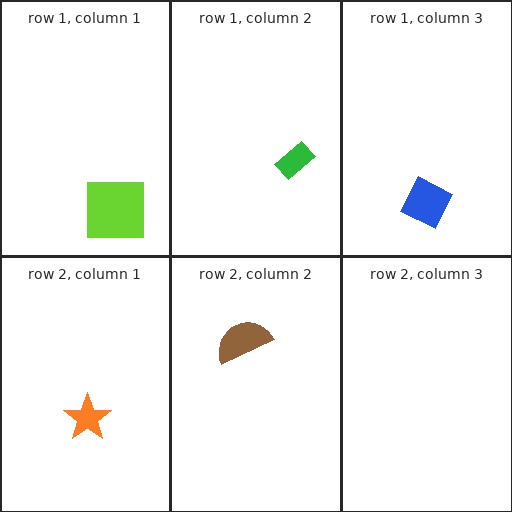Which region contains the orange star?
The row 2, column 1 region.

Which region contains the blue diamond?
The row 1, column 3 region.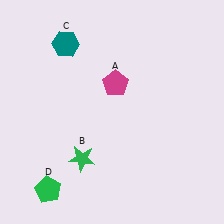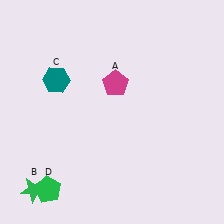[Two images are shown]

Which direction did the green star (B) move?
The green star (B) moved left.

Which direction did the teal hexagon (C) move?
The teal hexagon (C) moved down.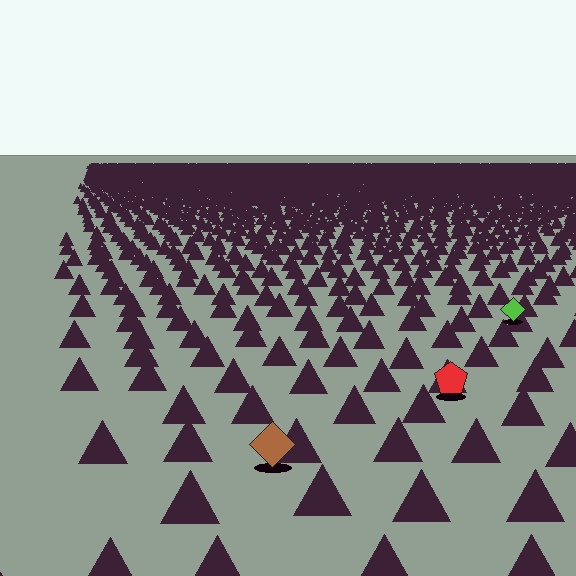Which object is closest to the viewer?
The brown diamond is closest. The texture marks near it are larger and more spread out.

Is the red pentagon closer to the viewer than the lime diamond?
Yes. The red pentagon is closer — you can tell from the texture gradient: the ground texture is coarser near it.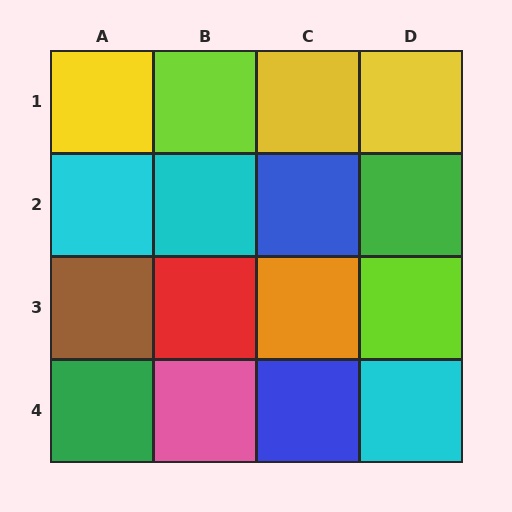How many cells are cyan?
3 cells are cyan.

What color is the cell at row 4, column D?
Cyan.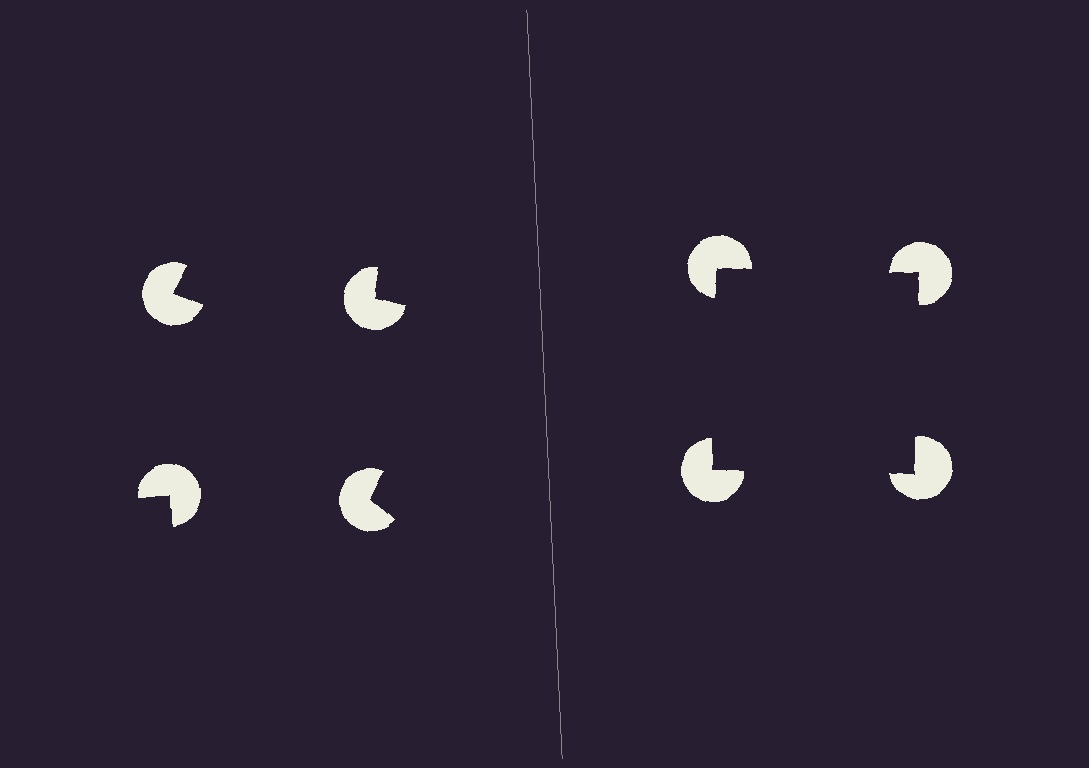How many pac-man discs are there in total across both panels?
8 — 4 on each side.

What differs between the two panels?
The pac-man discs are positioned identically on both sides; only the wedge orientations differ. On the right they align to a square; on the left they are misaligned.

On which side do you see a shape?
An illusory square appears on the right side. On the left side the wedge cuts are rotated, so no coherent shape forms.